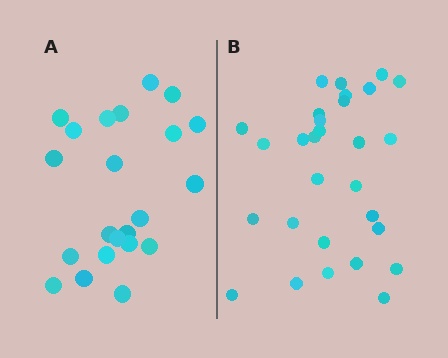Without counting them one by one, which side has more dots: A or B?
Region B (the right region) has more dots.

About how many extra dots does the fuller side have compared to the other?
Region B has roughly 8 or so more dots than region A.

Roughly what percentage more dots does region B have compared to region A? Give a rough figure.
About 30% more.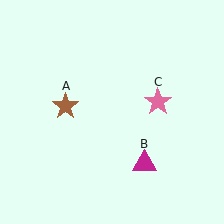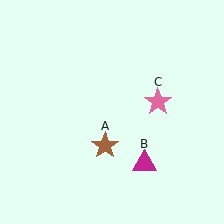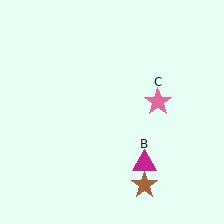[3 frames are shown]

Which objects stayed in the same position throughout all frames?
Magenta triangle (object B) and pink star (object C) remained stationary.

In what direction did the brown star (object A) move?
The brown star (object A) moved down and to the right.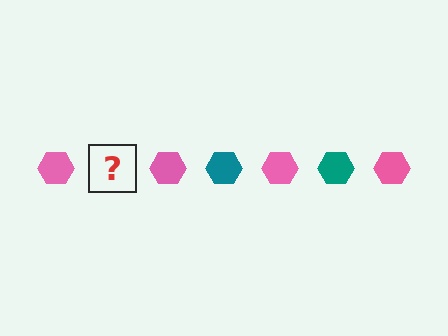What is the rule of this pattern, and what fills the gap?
The rule is that the pattern cycles through pink, teal hexagons. The gap should be filled with a teal hexagon.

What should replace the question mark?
The question mark should be replaced with a teal hexagon.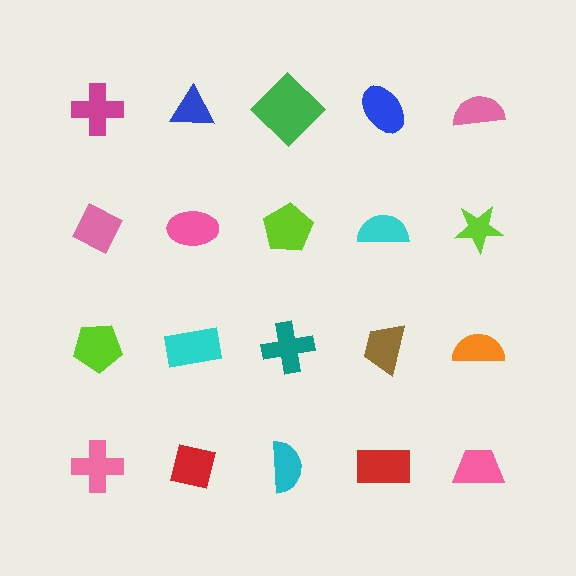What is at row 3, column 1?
A lime pentagon.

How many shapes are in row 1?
5 shapes.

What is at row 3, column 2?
A cyan rectangle.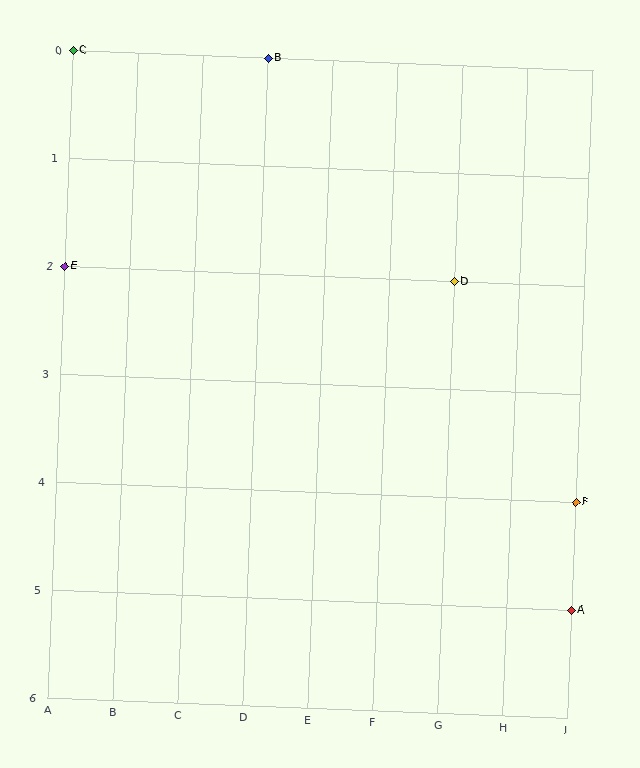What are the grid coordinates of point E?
Point E is at grid coordinates (A, 2).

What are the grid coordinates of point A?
Point A is at grid coordinates (I, 5).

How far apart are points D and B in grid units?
Points D and B are 3 columns and 2 rows apart (about 3.6 grid units diagonally).